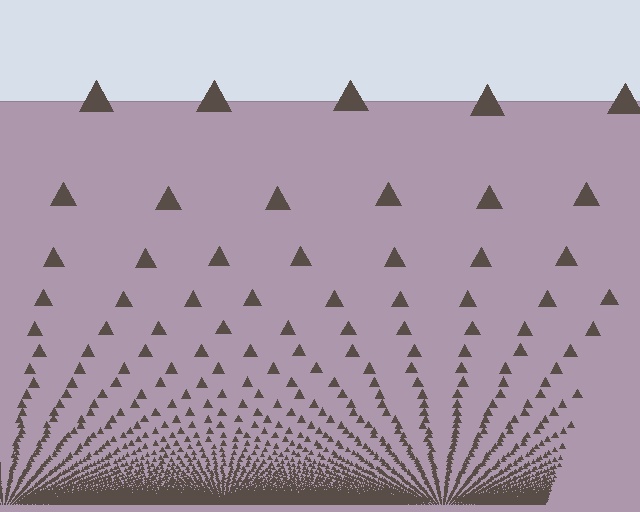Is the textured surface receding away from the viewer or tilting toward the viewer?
The surface appears to tilt toward the viewer. Texture elements get larger and sparser toward the top.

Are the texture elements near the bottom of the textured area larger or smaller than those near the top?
Smaller. The gradient is inverted — elements near the bottom are smaller and denser.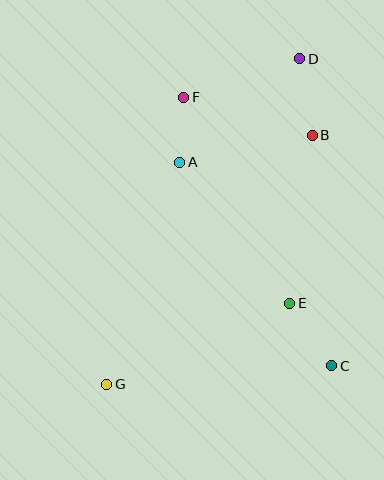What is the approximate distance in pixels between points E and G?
The distance between E and G is approximately 200 pixels.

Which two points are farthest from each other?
Points D and G are farthest from each other.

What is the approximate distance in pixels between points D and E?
The distance between D and E is approximately 244 pixels.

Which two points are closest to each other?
Points A and F are closest to each other.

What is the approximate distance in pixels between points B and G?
The distance between B and G is approximately 322 pixels.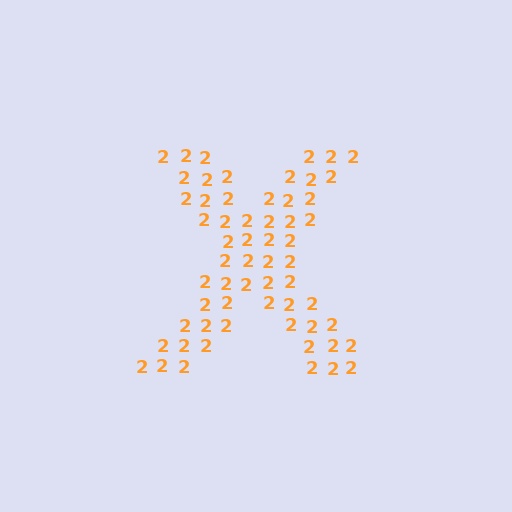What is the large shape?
The large shape is the letter X.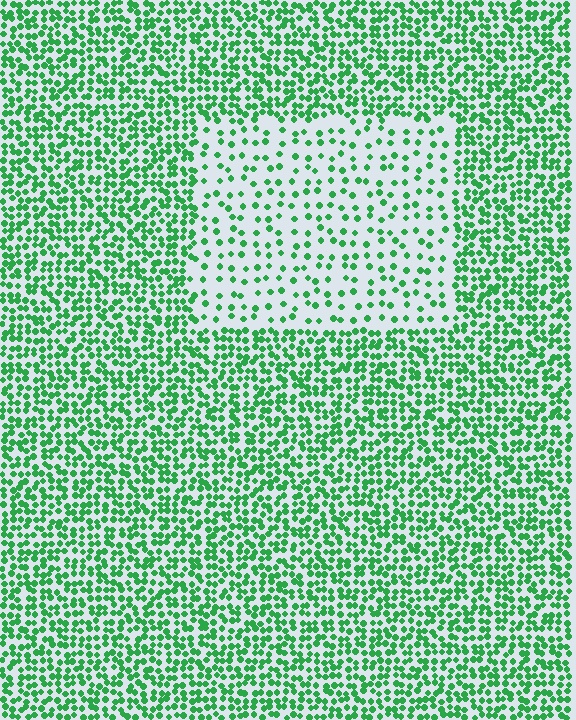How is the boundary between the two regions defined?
The boundary is defined by a change in element density (approximately 2.5x ratio). All elements are the same color, size, and shape.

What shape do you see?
I see a rectangle.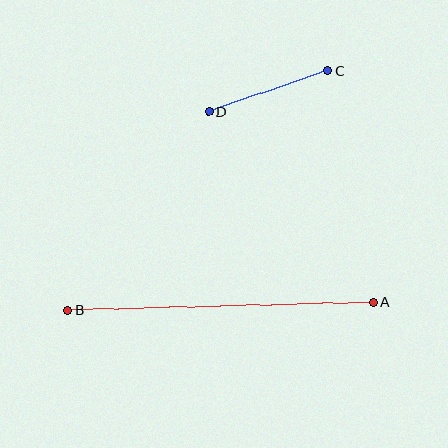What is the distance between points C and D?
The distance is approximately 126 pixels.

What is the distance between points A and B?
The distance is approximately 306 pixels.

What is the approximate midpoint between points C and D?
The midpoint is at approximately (268, 91) pixels.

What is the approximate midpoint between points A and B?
The midpoint is at approximately (220, 306) pixels.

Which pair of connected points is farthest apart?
Points A and B are farthest apart.